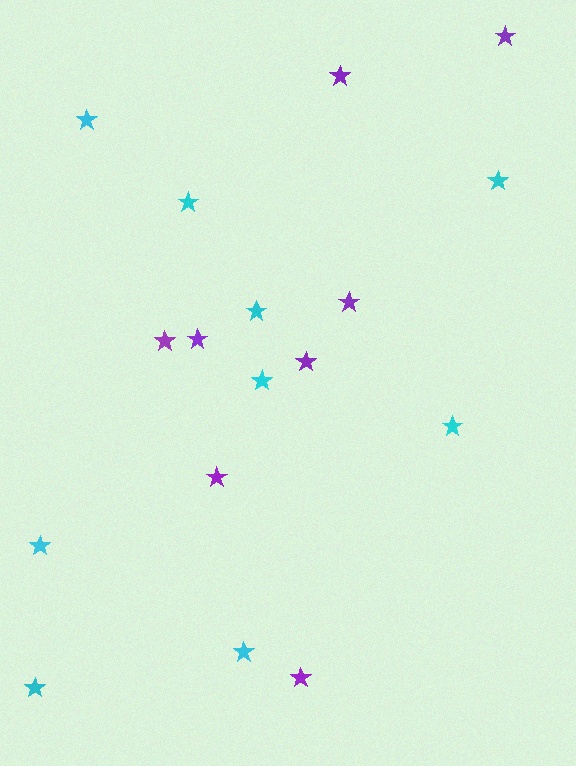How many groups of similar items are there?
There are 2 groups: one group of purple stars (8) and one group of cyan stars (9).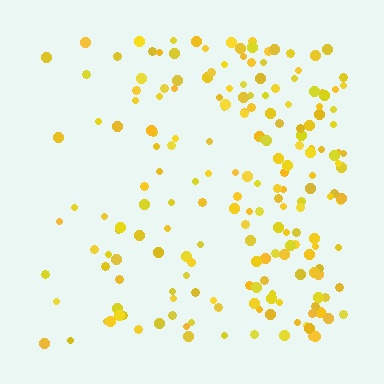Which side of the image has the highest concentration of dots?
The right.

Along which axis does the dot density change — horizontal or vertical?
Horizontal.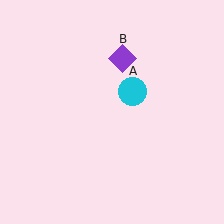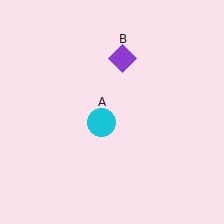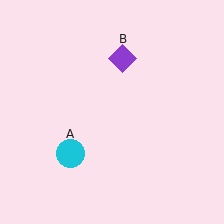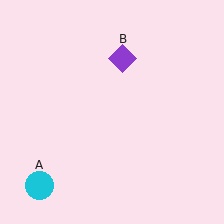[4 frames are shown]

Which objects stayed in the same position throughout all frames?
Purple diamond (object B) remained stationary.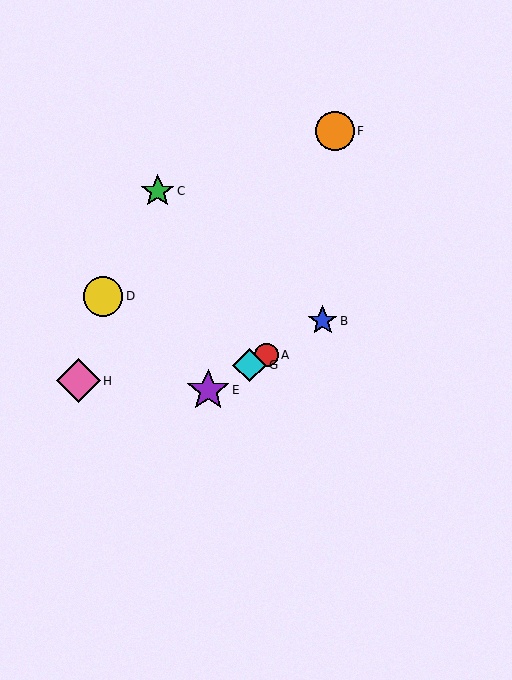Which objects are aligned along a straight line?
Objects A, B, E, G are aligned along a straight line.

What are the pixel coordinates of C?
Object C is at (158, 191).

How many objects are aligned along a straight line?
4 objects (A, B, E, G) are aligned along a straight line.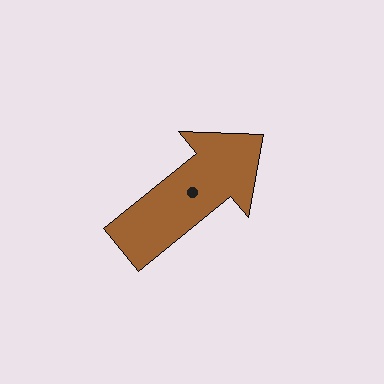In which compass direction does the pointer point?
Northeast.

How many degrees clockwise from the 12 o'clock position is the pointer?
Approximately 51 degrees.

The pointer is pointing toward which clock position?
Roughly 2 o'clock.